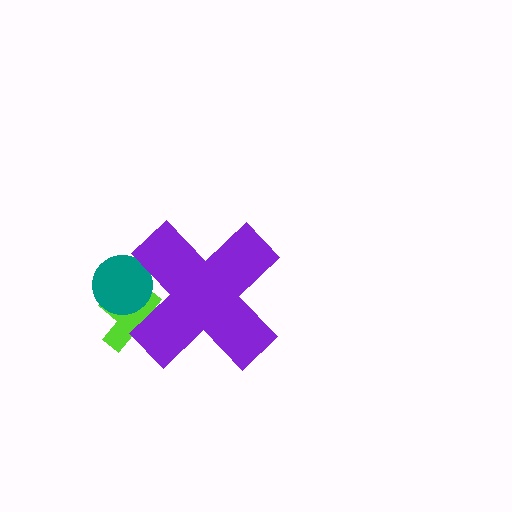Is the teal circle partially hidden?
Yes, the teal circle is partially hidden behind the purple cross.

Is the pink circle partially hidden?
Yes, the pink circle is partially hidden behind the purple cross.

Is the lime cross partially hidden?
Yes, the lime cross is partially hidden behind the purple cross.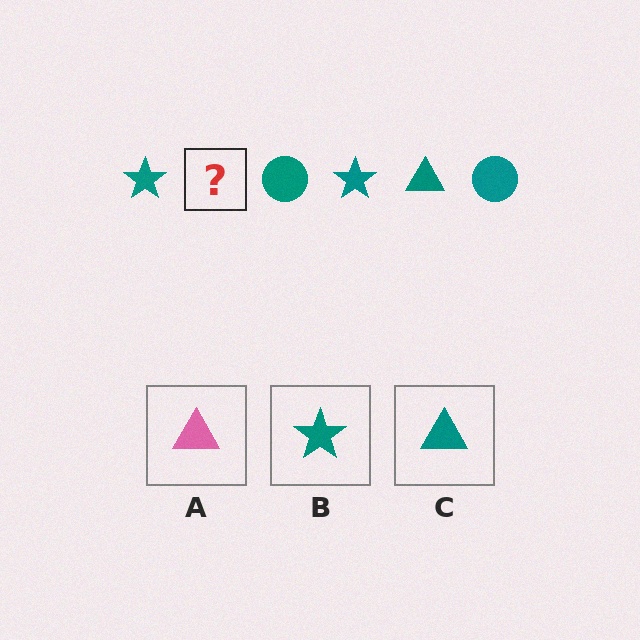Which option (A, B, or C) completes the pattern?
C.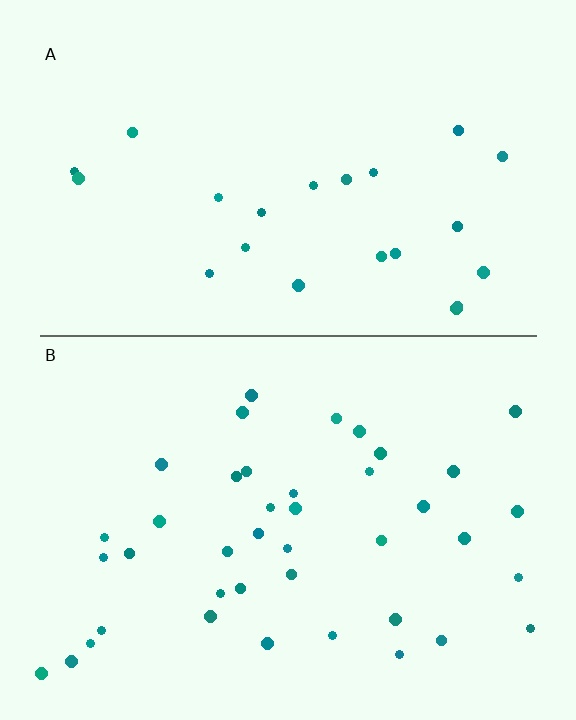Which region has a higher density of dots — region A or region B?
B (the bottom).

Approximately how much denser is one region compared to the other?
Approximately 1.8× — region B over region A.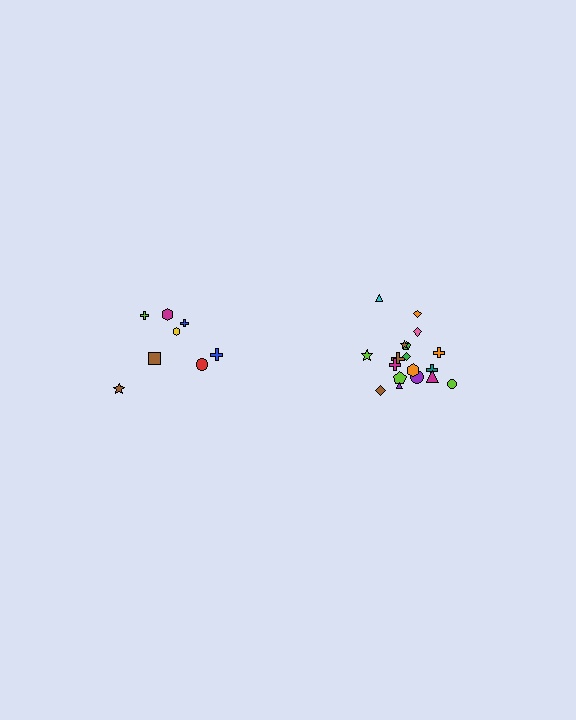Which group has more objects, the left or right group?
The right group.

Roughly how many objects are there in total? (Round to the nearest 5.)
Roughly 25 objects in total.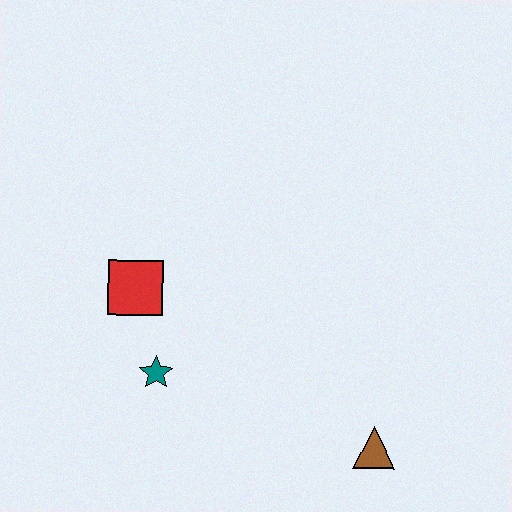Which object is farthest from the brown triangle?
The red square is farthest from the brown triangle.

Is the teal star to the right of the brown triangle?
No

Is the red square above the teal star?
Yes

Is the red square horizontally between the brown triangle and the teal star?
No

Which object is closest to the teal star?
The red square is closest to the teal star.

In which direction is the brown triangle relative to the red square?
The brown triangle is to the right of the red square.